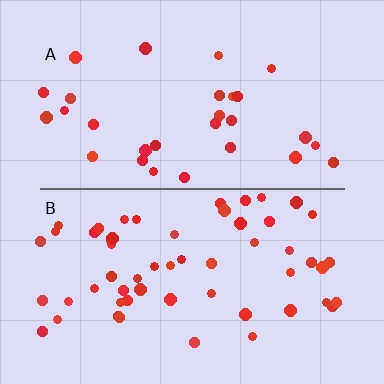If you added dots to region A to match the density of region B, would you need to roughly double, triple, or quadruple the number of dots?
Approximately double.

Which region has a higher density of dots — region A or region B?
B (the bottom).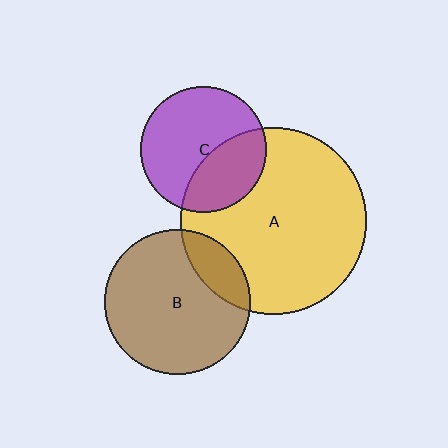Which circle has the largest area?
Circle A (yellow).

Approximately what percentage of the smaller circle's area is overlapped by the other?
Approximately 35%.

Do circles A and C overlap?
Yes.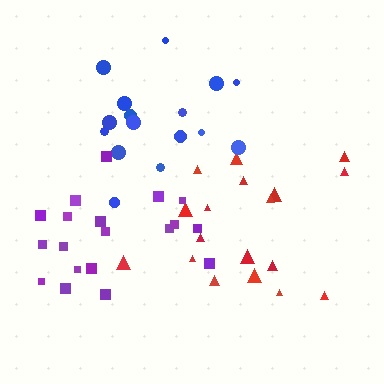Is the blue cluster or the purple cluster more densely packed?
Purple.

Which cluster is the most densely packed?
Purple.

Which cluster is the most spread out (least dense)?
Blue.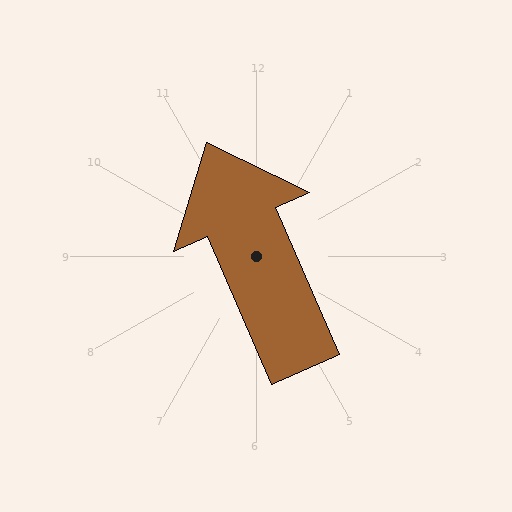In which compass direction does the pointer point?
Northwest.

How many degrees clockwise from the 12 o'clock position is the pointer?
Approximately 336 degrees.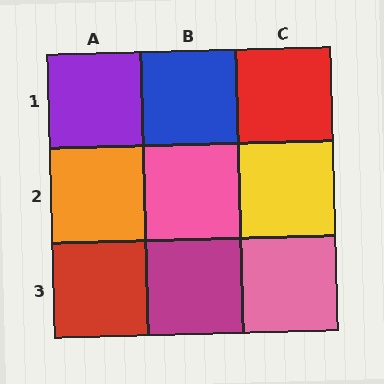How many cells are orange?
1 cell is orange.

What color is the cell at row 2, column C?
Yellow.